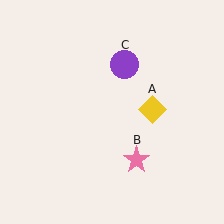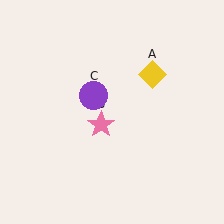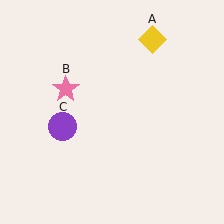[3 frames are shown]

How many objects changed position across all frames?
3 objects changed position: yellow diamond (object A), pink star (object B), purple circle (object C).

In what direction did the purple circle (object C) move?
The purple circle (object C) moved down and to the left.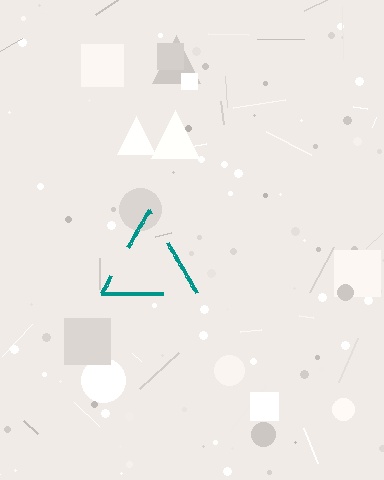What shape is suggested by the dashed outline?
The dashed outline suggests a triangle.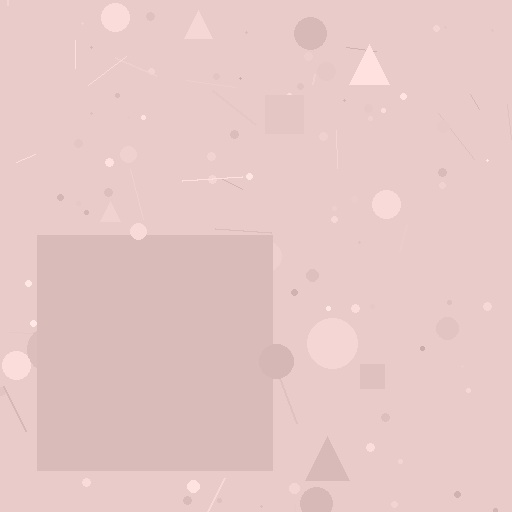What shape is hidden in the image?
A square is hidden in the image.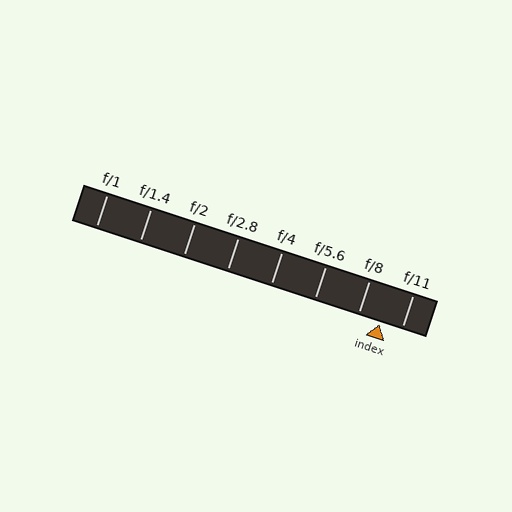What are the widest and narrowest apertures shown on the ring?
The widest aperture shown is f/1 and the narrowest is f/11.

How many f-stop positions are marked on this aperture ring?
There are 8 f-stop positions marked.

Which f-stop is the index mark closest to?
The index mark is closest to f/11.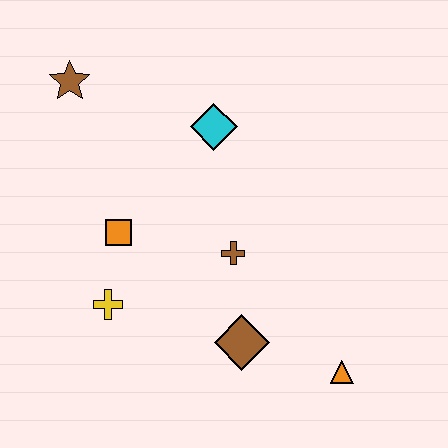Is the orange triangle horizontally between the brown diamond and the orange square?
No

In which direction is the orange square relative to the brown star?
The orange square is below the brown star.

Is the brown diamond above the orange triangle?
Yes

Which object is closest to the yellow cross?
The orange square is closest to the yellow cross.